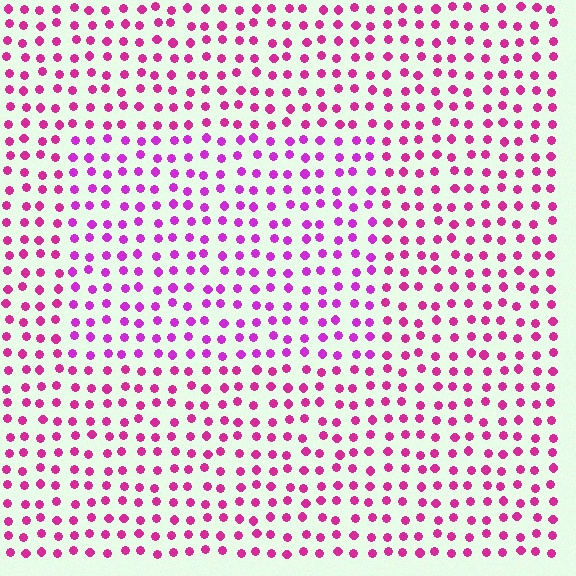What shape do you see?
I see a rectangle.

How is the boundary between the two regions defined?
The boundary is defined purely by a slight shift in hue (about 24 degrees). Spacing, size, and orientation are identical on both sides.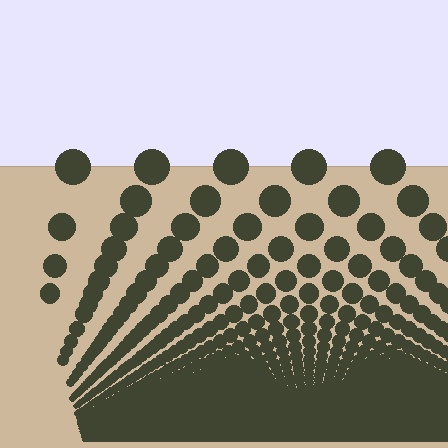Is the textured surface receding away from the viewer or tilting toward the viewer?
The surface appears to tilt toward the viewer. Texture elements get larger and sparser toward the top.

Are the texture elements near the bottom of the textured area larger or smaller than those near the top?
Smaller. The gradient is inverted — elements near the bottom are smaller and denser.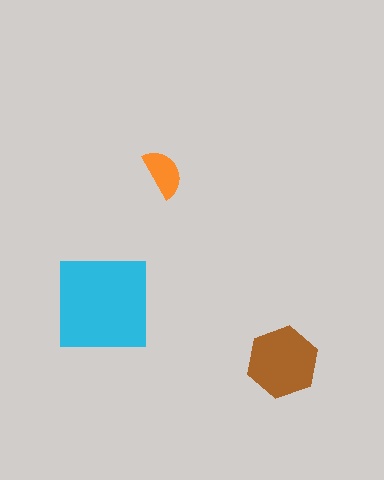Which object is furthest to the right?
The brown hexagon is rightmost.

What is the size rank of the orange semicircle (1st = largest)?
3rd.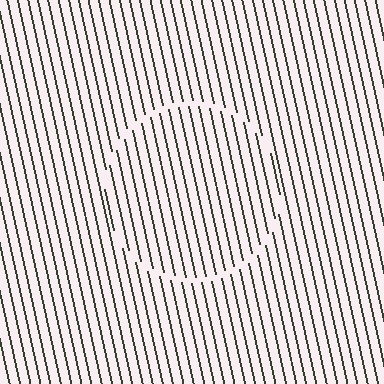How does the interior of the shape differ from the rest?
The interior of the shape contains the same grating, shifted by half a period — the contour is defined by the phase discontinuity where line-ends from the inner and outer gratings abut.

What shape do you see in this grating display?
An illusory circle. The interior of the shape contains the same grating, shifted by half a period — the contour is defined by the phase discontinuity where line-ends from the inner and outer gratings abut.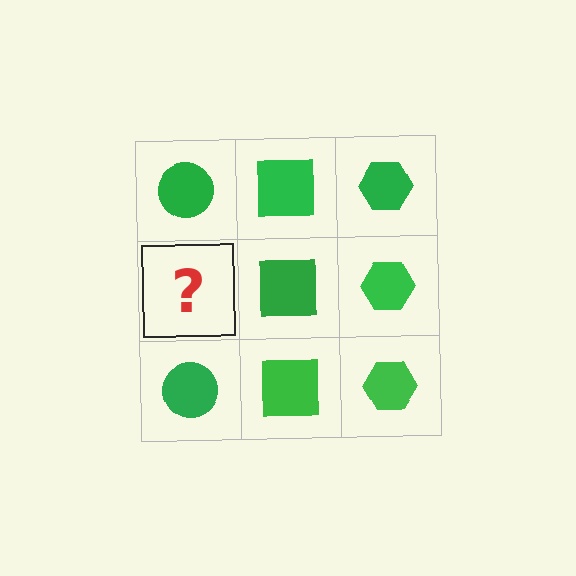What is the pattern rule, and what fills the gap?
The rule is that each column has a consistent shape. The gap should be filled with a green circle.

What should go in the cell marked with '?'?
The missing cell should contain a green circle.